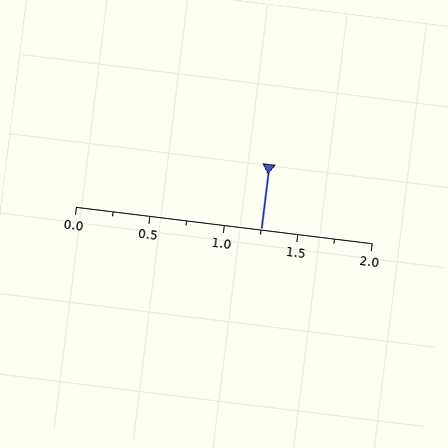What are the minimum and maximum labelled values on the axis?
The axis runs from 0.0 to 2.0.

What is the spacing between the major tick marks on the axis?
The major ticks are spaced 0.5 apart.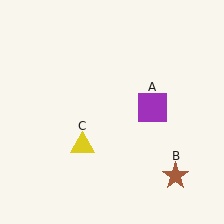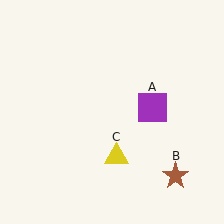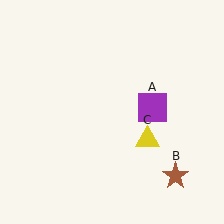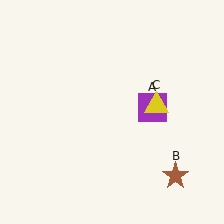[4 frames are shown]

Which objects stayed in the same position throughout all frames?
Purple square (object A) and brown star (object B) remained stationary.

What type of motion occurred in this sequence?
The yellow triangle (object C) rotated counterclockwise around the center of the scene.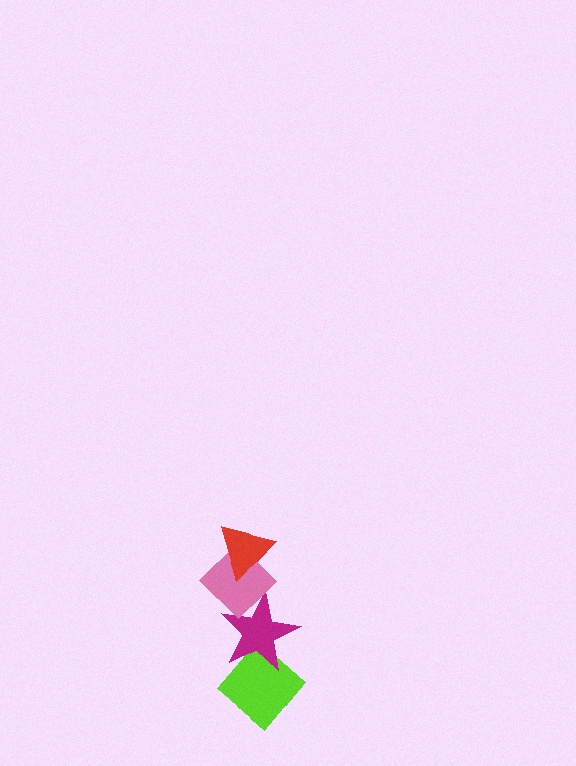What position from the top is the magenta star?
The magenta star is 3rd from the top.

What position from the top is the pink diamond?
The pink diamond is 2nd from the top.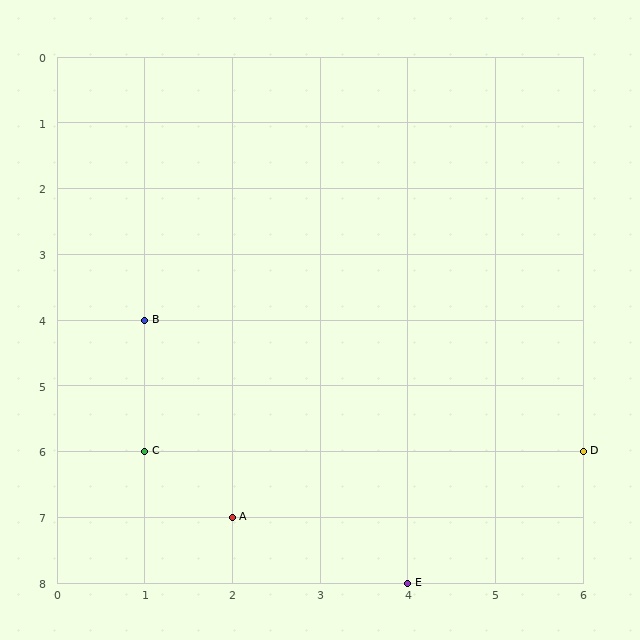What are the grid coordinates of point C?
Point C is at grid coordinates (1, 6).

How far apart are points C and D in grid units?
Points C and D are 5 columns apart.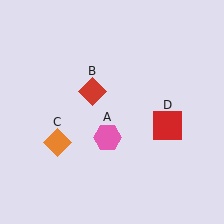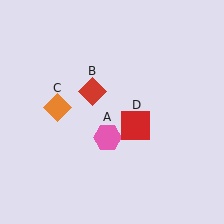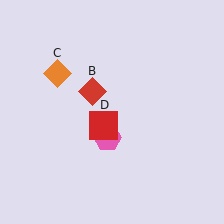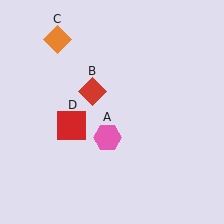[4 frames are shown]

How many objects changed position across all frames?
2 objects changed position: orange diamond (object C), red square (object D).